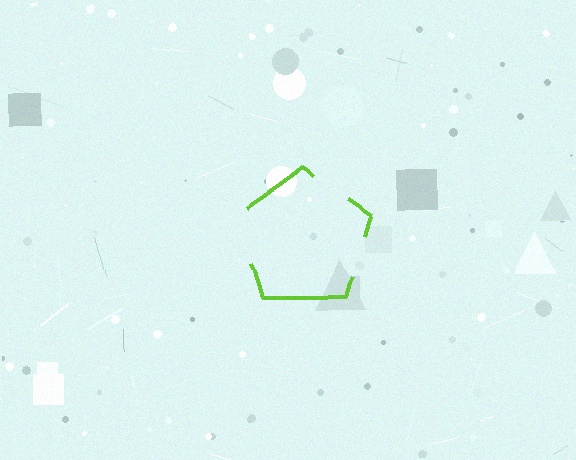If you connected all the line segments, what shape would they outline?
They would outline a pentagon.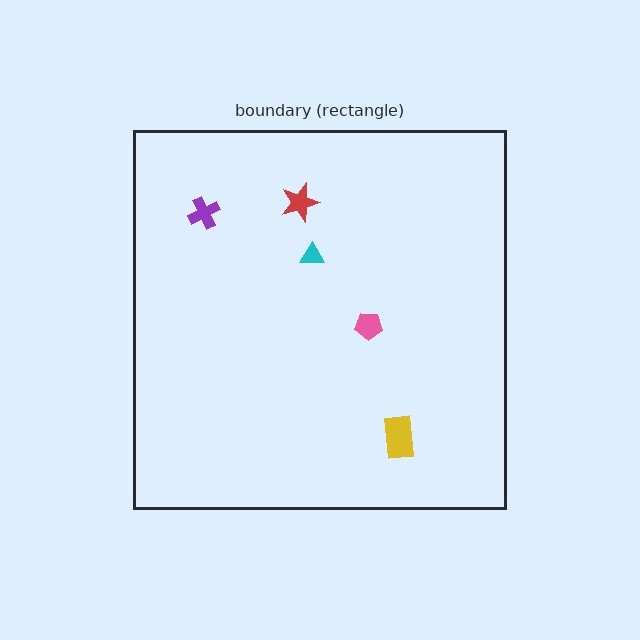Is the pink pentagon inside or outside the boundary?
Inside.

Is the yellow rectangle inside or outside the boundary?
Inside.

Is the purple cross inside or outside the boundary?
Inside.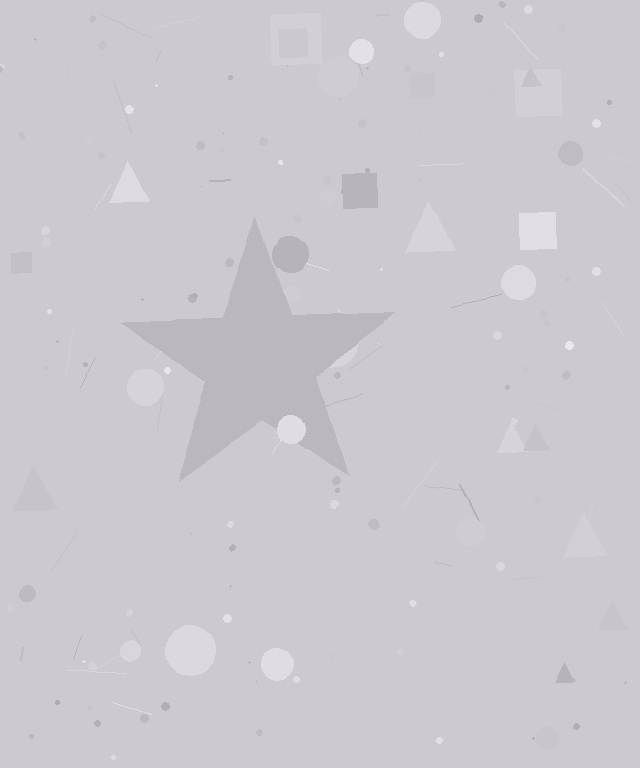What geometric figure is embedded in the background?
A star is embedded in the background.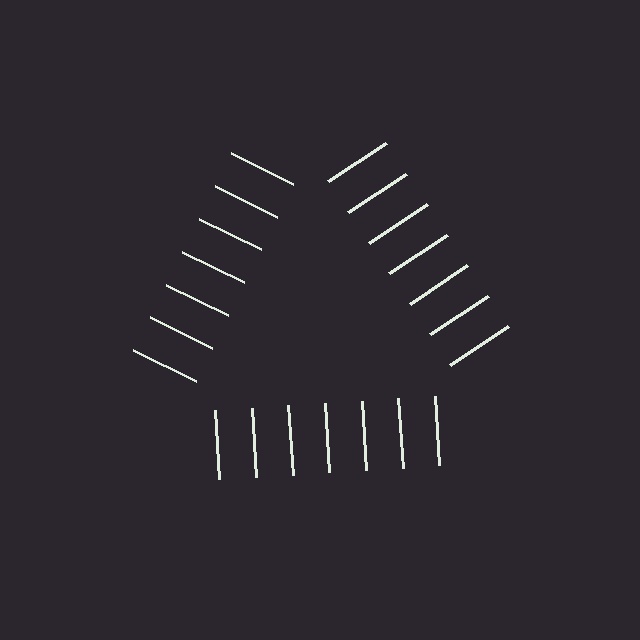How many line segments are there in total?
21 — 7 along each of the 3 edges.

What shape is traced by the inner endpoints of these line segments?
An illusory triangle — the line segments terminate on its edges but no continuous stroke is drawn.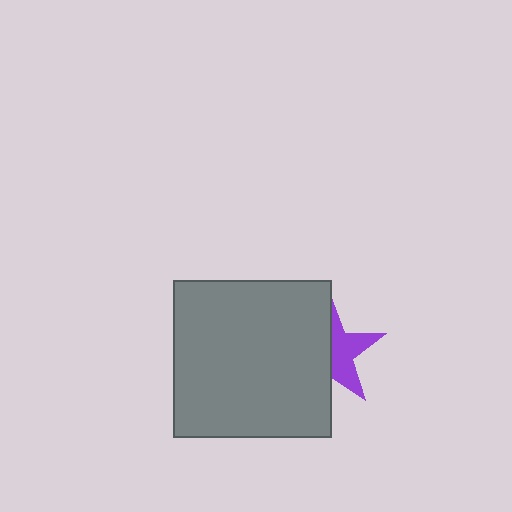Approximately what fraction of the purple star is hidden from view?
Roughly 53% of the purple star is hidden behind the gray square.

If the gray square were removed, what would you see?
You would see the complete purple star.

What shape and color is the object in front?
The object in front is a gray square.